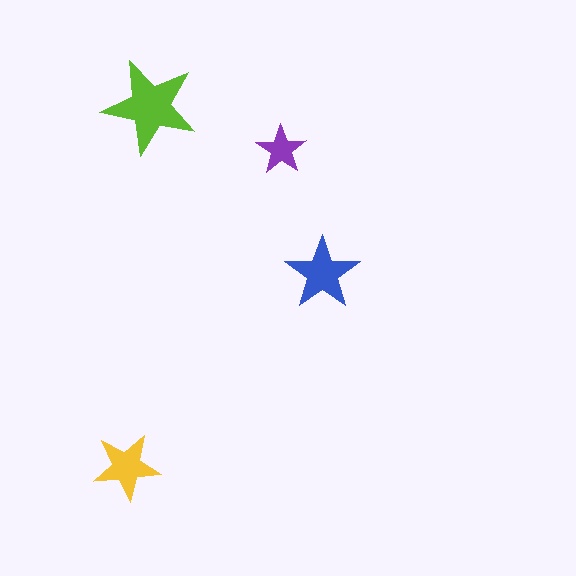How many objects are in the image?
There are 4 objects in the image.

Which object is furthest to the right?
The blue star is rightmost.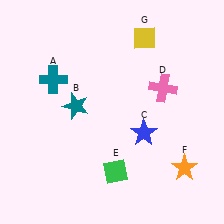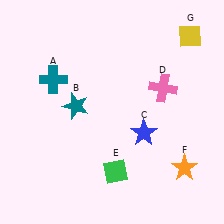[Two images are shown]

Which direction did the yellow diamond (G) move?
The yellow diamond (G) moved right.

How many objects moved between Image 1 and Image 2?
1 object moved between the two images.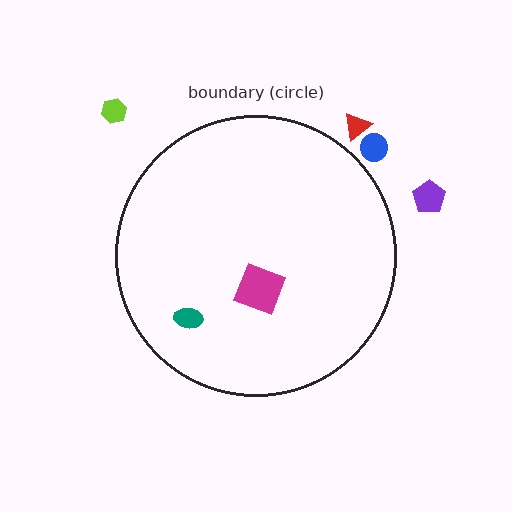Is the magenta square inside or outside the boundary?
Inside.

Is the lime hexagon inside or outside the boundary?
Outside.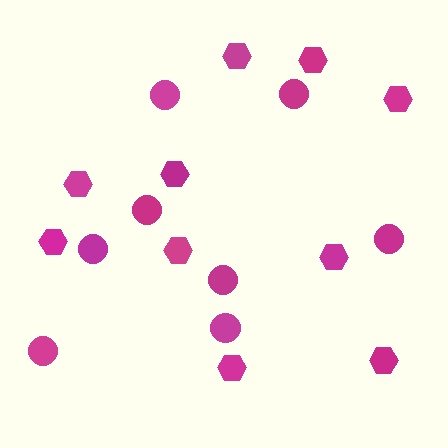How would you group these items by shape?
There are 2 groups: one group of hexagons (10) and one group of circles (8).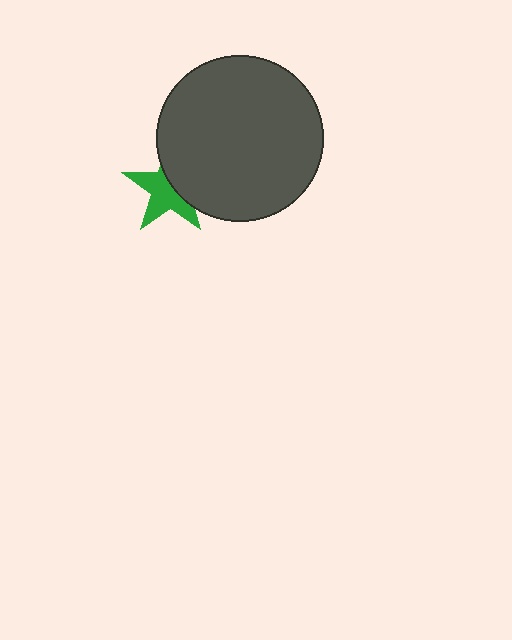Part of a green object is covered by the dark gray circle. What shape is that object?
It is a star.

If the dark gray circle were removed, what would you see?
You would see the complete green star.